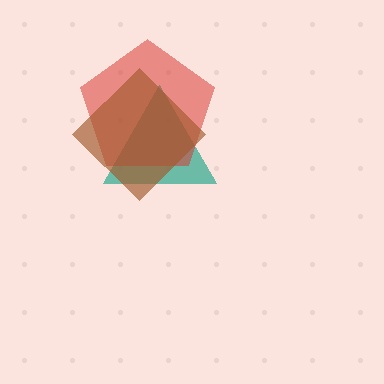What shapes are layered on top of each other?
The layered shapes are: a teal triangle, a red pentagon, a brown diamond.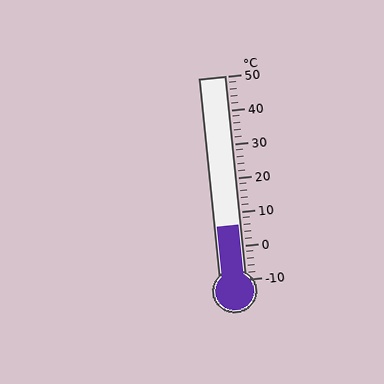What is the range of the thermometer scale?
The thermometer scale ranges from -10°C to 50°C.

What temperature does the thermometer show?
The thermometer shows approximately 6°C.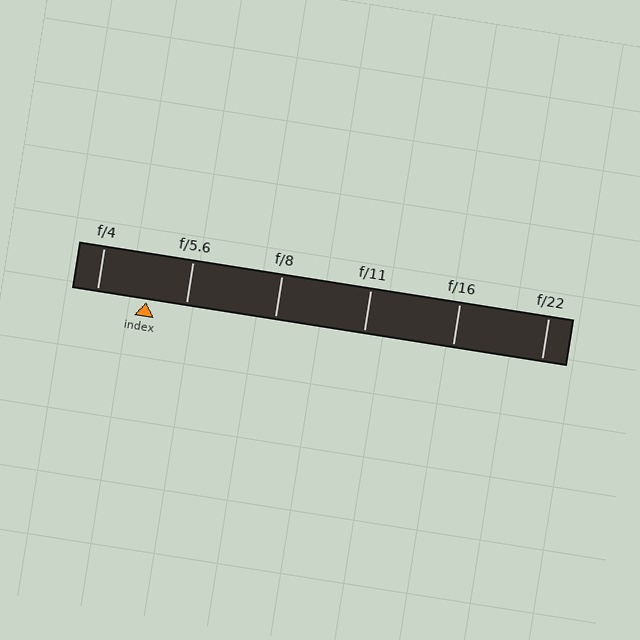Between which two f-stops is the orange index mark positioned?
The index mark is between f/4 and f/5.6.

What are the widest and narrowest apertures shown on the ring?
The widest aperture shown is f/4 and the narrowest is f/22.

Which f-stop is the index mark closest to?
The index mark is closest to f/5.6.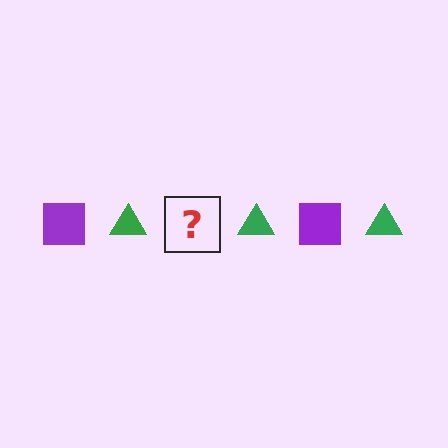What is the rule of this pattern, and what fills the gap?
The rule is that the pattern alternates between purple square and green triangle. The gap should be filled with a purple square.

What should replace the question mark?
The question mark should be replaced with a purple square.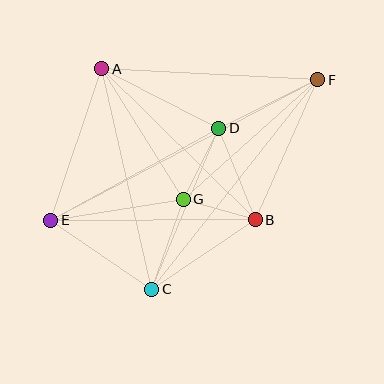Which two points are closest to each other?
Points B and G are closest to each other.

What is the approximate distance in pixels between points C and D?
The distance between C and D is approximately 175 pixels.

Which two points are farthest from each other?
Points E and F are farthest from each other.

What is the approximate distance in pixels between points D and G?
The distance between D and G is approximately 80 pixels.